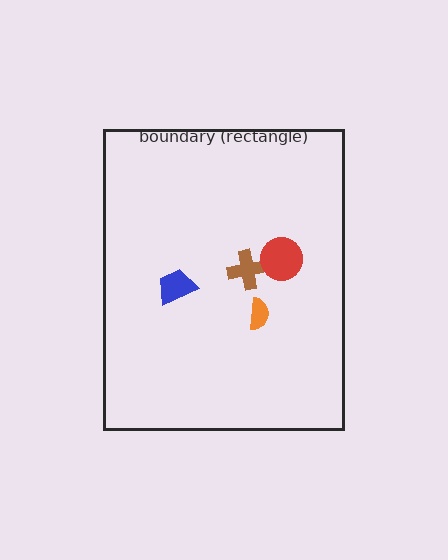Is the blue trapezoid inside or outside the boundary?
Inside.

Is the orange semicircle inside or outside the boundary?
Inside.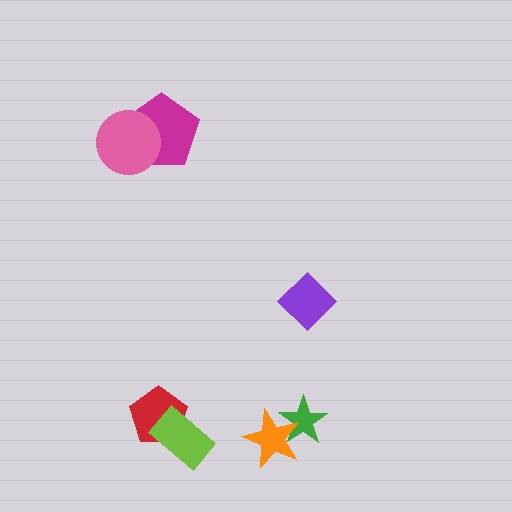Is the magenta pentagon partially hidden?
Yes, it is partially covered by another shape.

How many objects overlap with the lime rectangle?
1 object overlaps with the lime rectangle.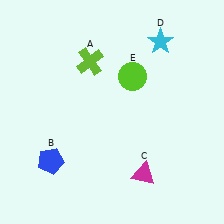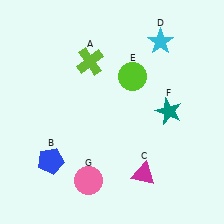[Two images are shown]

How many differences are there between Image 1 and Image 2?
There are 2 differences between the two images.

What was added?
A teal star (F), a pink circle (G) were added in Image 2.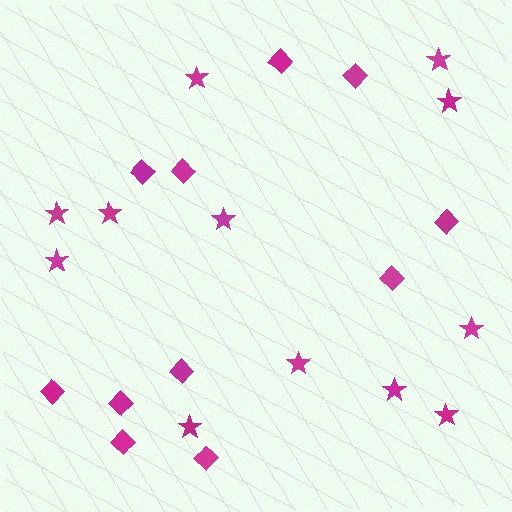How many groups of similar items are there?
There are 2 groups: one group of stars (12) and one group of diamonds (11).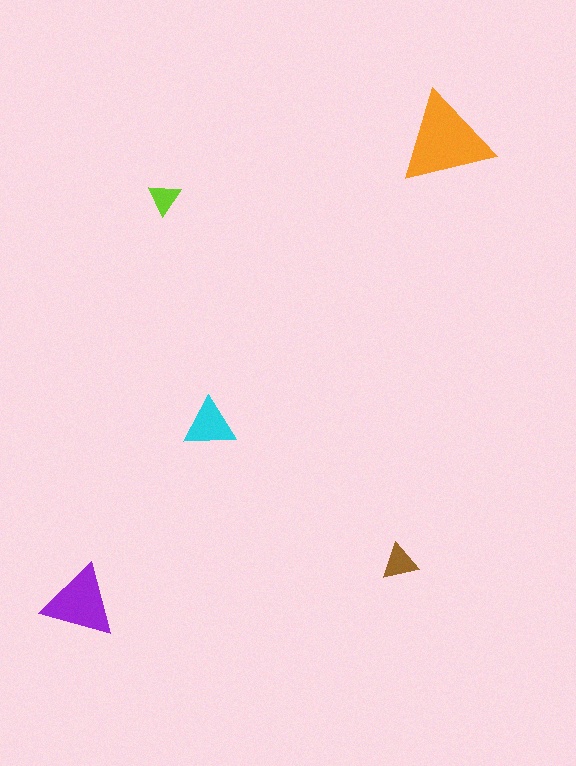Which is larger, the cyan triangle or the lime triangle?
The cyan one.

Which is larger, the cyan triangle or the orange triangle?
The orange one.